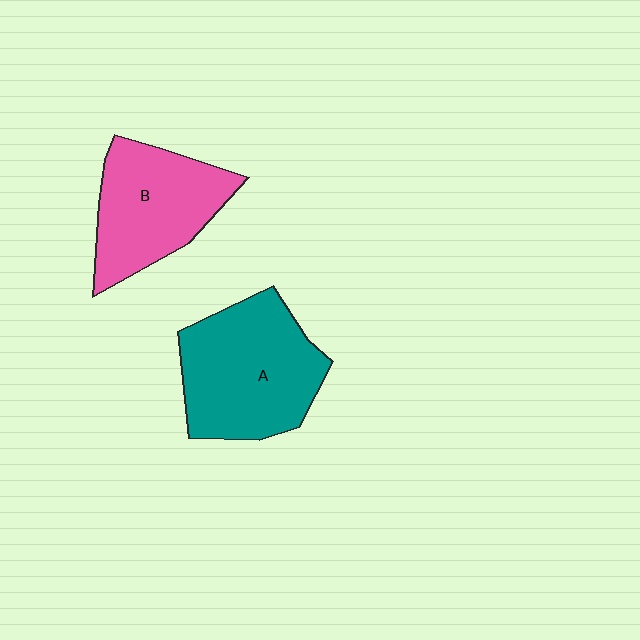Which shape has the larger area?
Shape A (teal).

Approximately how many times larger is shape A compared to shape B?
Approximately 1.2 times.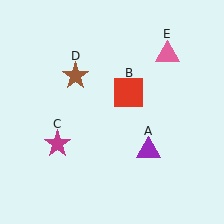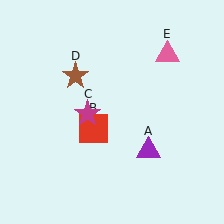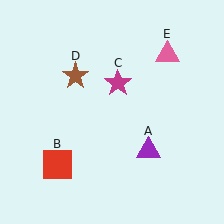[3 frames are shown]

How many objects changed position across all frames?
2 objects changed position: red square (object B), magenta star (object C).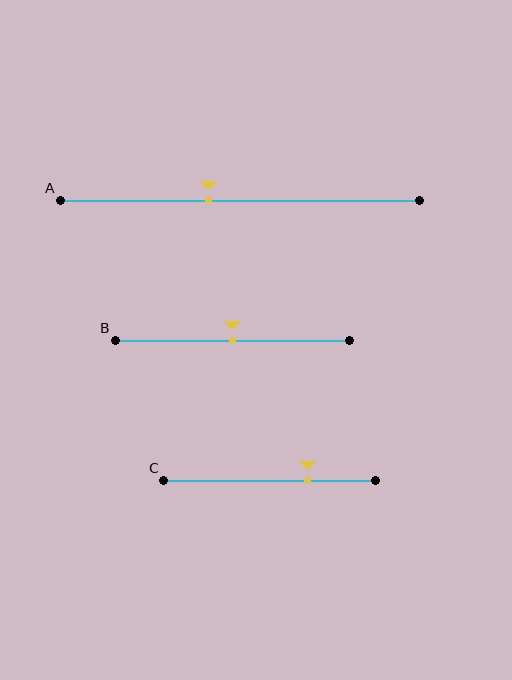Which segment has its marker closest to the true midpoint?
Segment B has its marker closest to the true midpoint.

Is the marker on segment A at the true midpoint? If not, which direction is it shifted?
No, the marker on segment A is shifted to the left by about 9% of the segment length.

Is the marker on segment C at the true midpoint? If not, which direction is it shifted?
No, the marker on segment C is shifted to the right by about 18% of the segment length.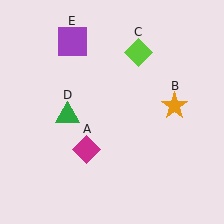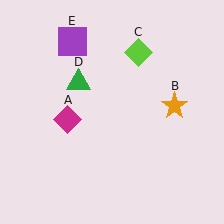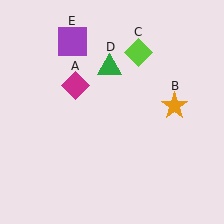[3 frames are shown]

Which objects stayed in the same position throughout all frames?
Orange star (object B) and lime diamond (object C) and purple square (object E) remained stationary.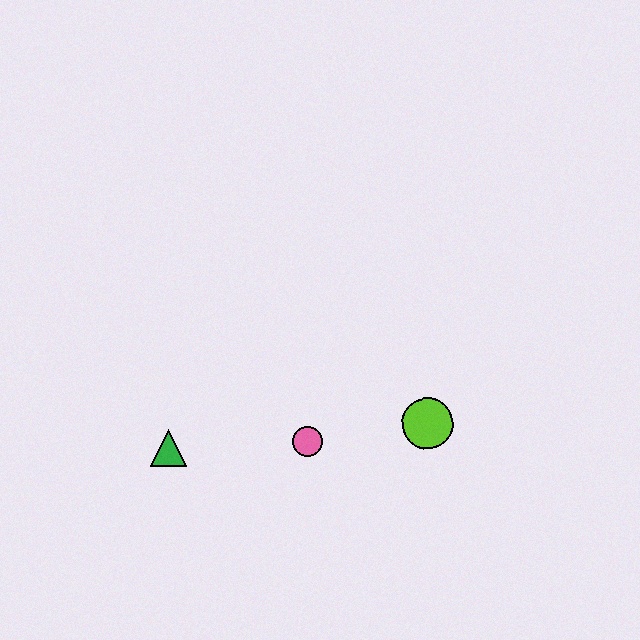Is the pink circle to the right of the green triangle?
Yes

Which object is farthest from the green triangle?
The lime circle is farthest from the green triangle.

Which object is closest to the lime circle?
The pink circle is closest to the lime circle.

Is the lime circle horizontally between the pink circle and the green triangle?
No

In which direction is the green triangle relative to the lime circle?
The green triangle is to the left of the lime circle.